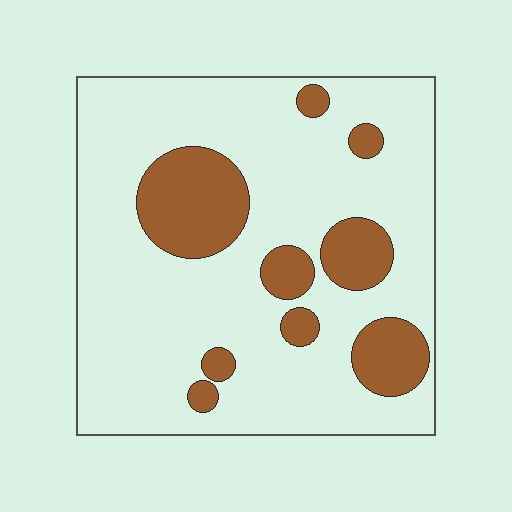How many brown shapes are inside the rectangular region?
9.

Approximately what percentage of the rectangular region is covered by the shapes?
Approximately 20%.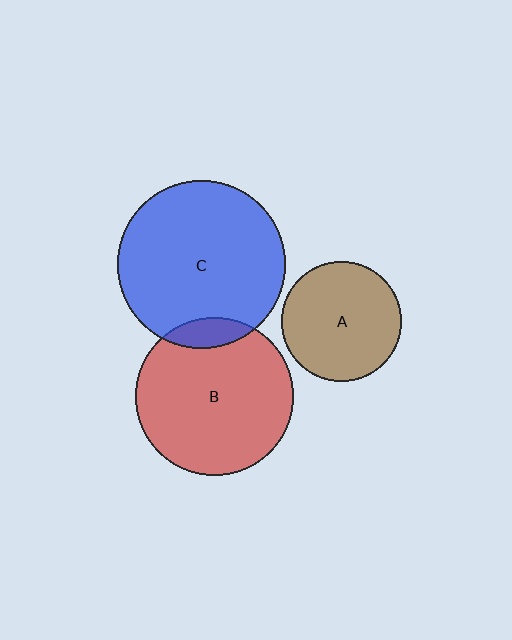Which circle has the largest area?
Circle C (blue).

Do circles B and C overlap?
Yes.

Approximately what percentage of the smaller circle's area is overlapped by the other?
Approximately 10%.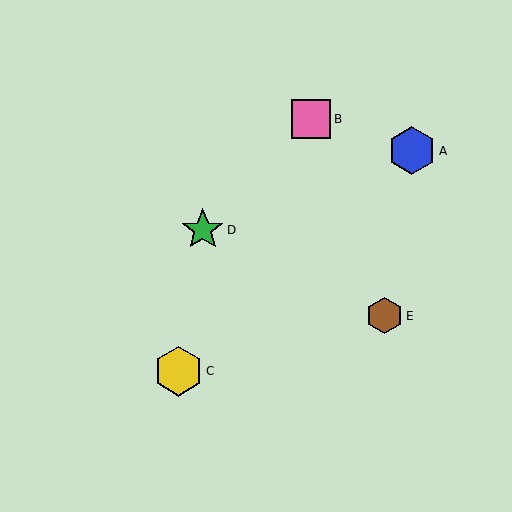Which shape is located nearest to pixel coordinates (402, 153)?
The blue hexagon (labeled A) at (412, 151) is nearest to that location.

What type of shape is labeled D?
Shape D is a green star.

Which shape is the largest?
The yellow hexagon (labeled C) is the largest.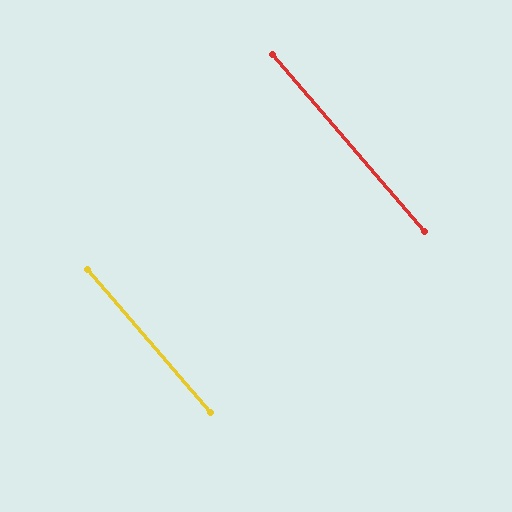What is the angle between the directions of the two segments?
Approximately 0 degrees.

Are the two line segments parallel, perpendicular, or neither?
Parallel — their directions differ by only 0.1°.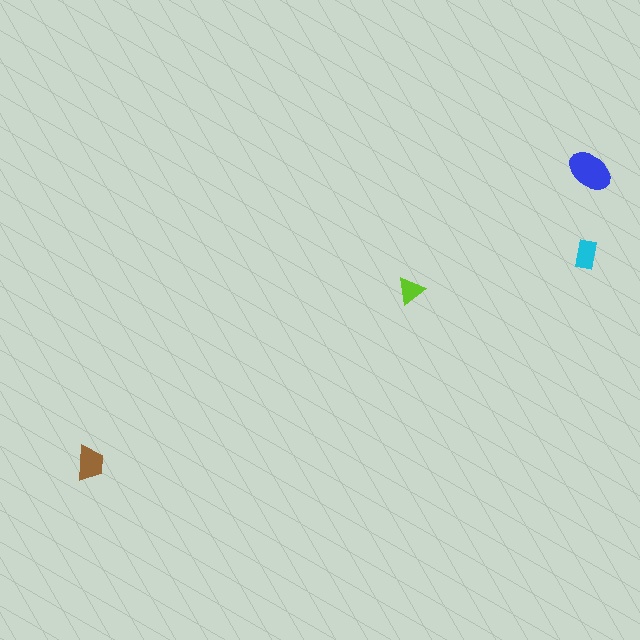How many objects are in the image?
There are 4 objects in the image.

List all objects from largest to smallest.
The blue ellipse, the brown trapezoid, the cyan rectangle, the lime triangle.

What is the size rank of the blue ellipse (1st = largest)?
1st.